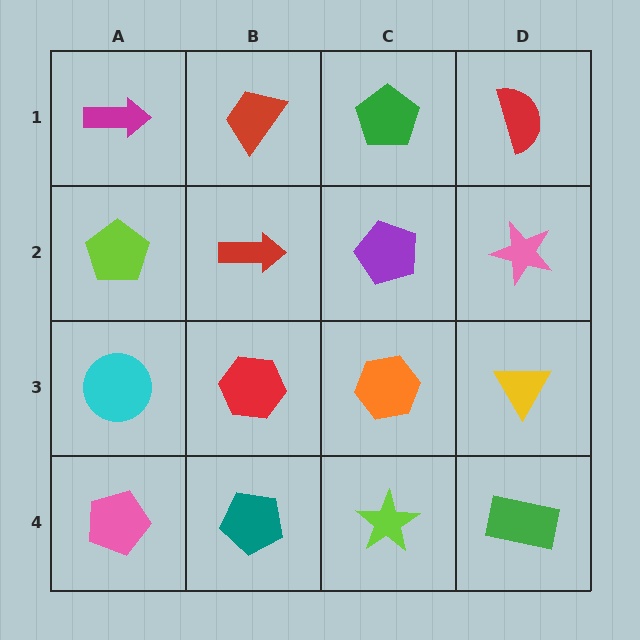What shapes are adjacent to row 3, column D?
A pink star (row 2, column D), a green rectangle (row 4, column D), an orange hexagon (row 3, column C).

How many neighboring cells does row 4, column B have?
3.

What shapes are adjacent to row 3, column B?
A red arrow (row 2, column B), a teal pentagon (row 4, column B), a cyan circle (row 3, column A), an orange hexagon (row 3, column C).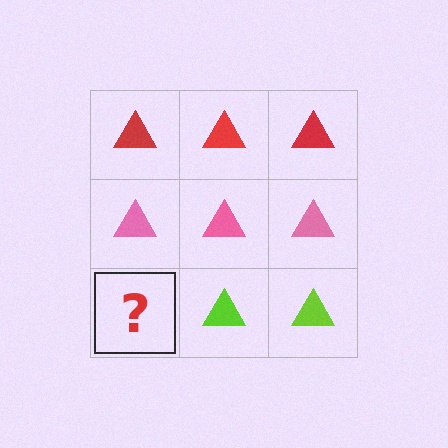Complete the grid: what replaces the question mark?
The question mark should be replaced with a lime triangle.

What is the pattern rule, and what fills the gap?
The rule is that each row has a consistent color. The gap should be filled with a lime triangle.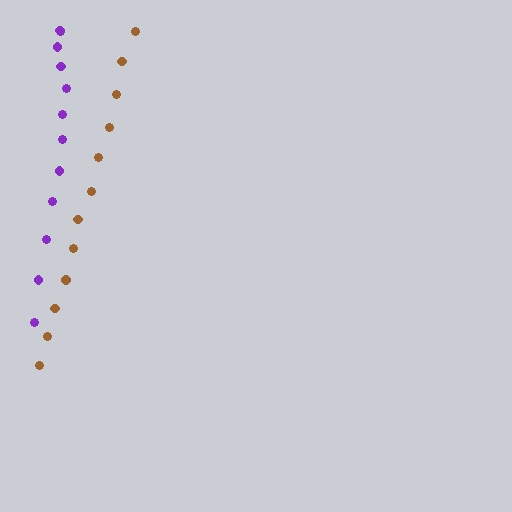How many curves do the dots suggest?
There are 2 distinct paths.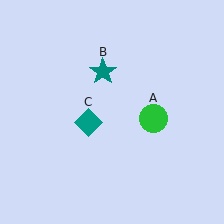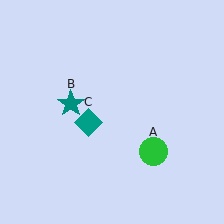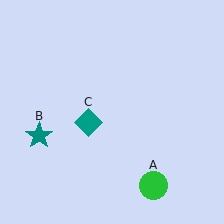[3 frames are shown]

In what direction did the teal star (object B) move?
The teal star (object B) moved down and to the left.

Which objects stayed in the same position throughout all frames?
Teal diamond (object C) remained stationary.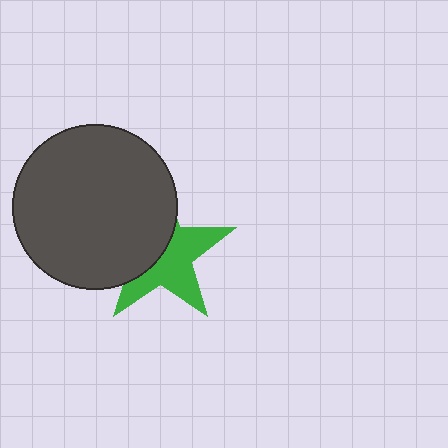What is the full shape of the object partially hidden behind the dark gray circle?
The partially hidden object is a green star.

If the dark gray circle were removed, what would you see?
You would see the complete green star.